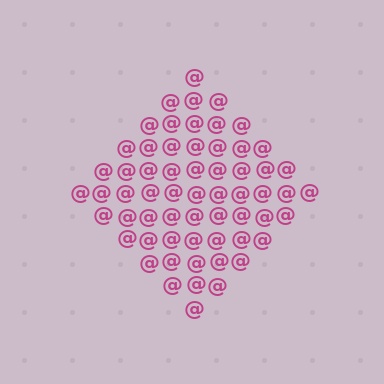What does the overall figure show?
The overall figure shows a diamond.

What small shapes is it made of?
It is made of small at signs.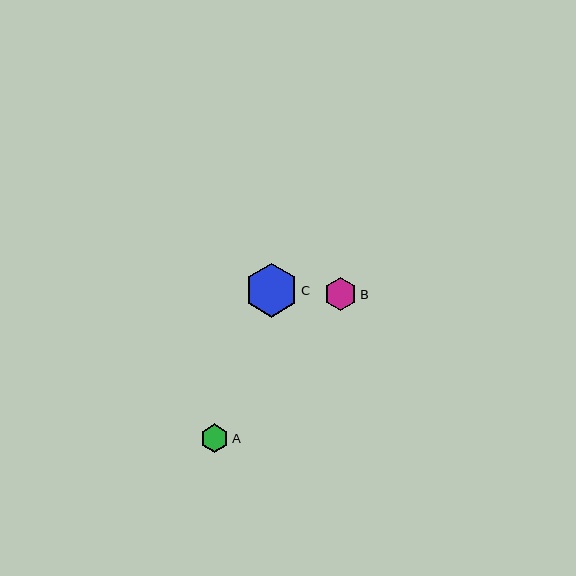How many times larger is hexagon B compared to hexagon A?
Hexagon B is approximately 1.2 times the size of hexagon A.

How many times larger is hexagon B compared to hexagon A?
Hexagon B is approximately 1.2 times the size of hexagon A.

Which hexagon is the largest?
Hexagon C is the largest with a size of approximately 54 pixels.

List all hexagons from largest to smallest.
From largest to smallest: C, B, A.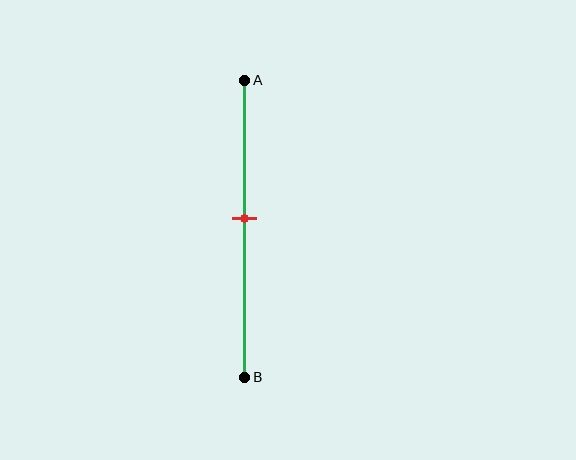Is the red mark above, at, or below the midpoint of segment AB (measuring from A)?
The red mark is above the midpoint of segment AB.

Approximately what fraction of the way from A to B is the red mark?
The red mark is approximately 45% of the way from A to B.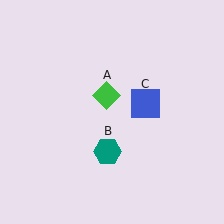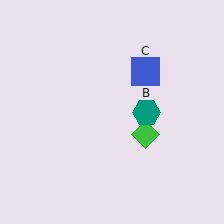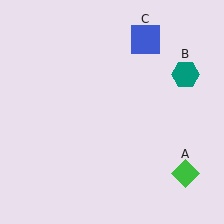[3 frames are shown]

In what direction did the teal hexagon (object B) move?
The teal hexagon (object B) moved up and to the right.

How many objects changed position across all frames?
3 objects changed position: green diamond (object A), teal hexagon (object B), blue square (object C).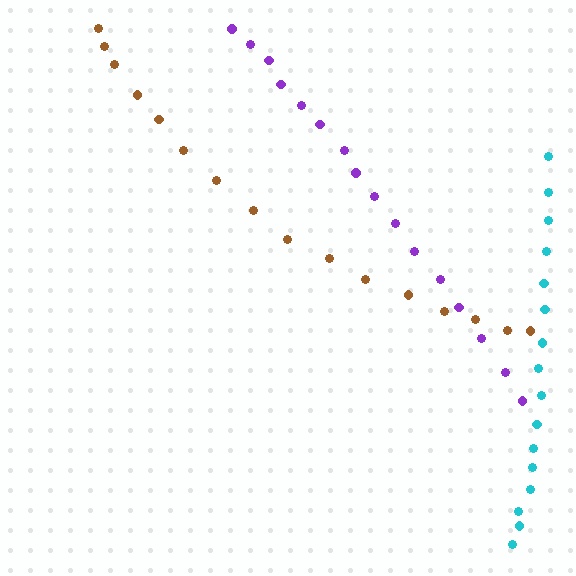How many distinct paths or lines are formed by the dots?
There are 3 distinct paths.